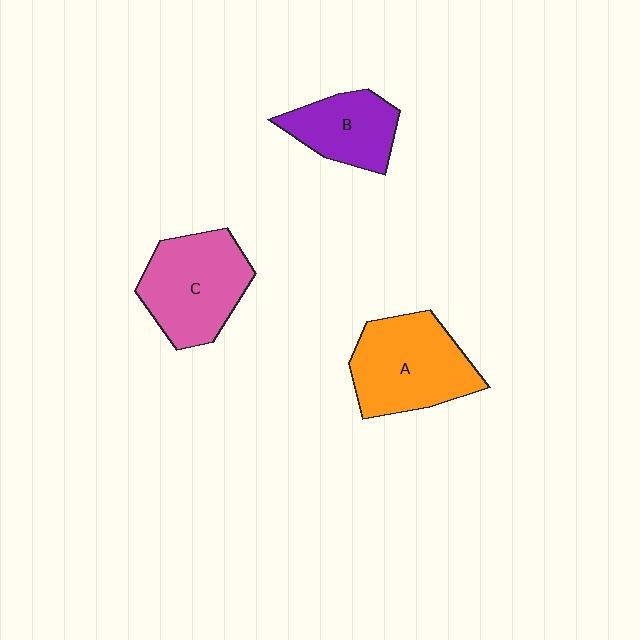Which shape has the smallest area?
Shape B (purple).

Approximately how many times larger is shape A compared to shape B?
Approximately 1.5 times.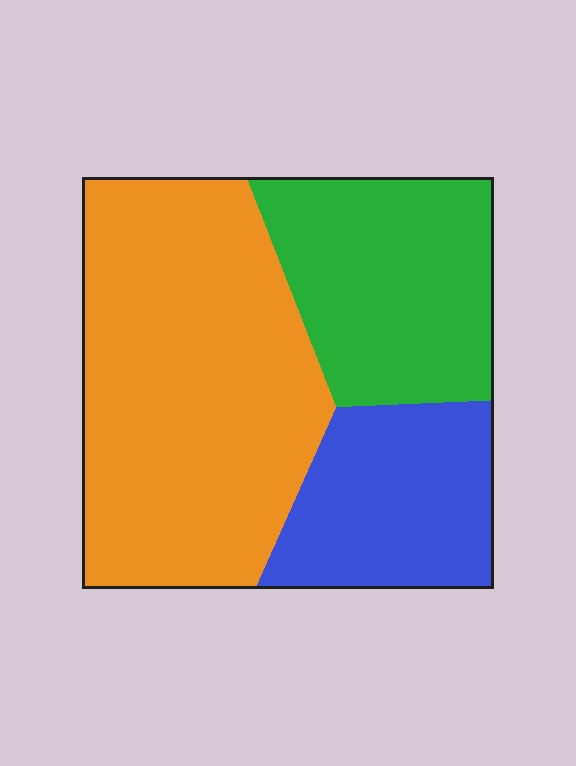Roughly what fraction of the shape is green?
Green covers roughly 25% of the shape.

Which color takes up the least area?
Blue, at roughly 20%.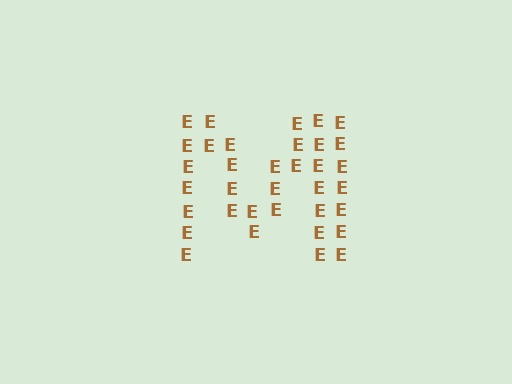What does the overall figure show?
The overall figure shows the letter M.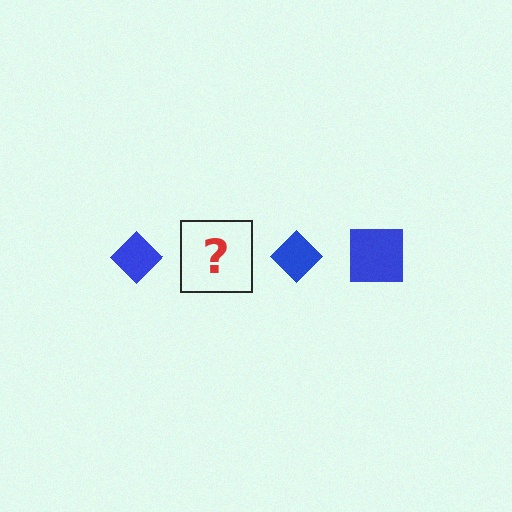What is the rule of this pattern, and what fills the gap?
The rule is that the pattern cycles through diamond, square shapes in blue. The gap should be filled with a blue square.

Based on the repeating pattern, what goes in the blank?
The blank should be a blue square.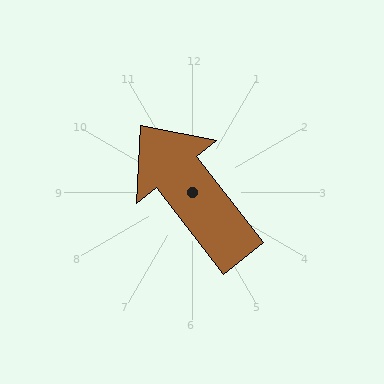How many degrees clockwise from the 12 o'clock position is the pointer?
Approximately 322 degrees.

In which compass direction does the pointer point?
Northwest.